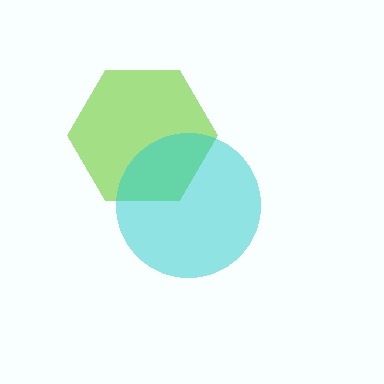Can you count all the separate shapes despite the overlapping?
Yes, there are 2 separate shapes.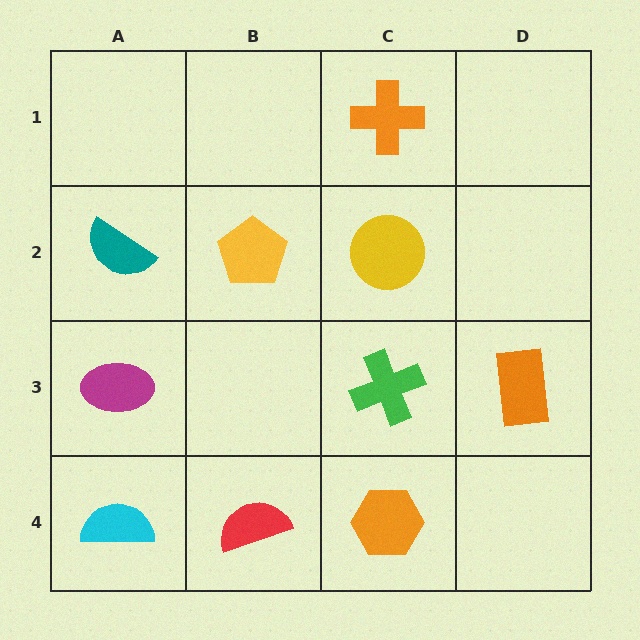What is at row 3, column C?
A green cross.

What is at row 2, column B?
A yellow pentagon.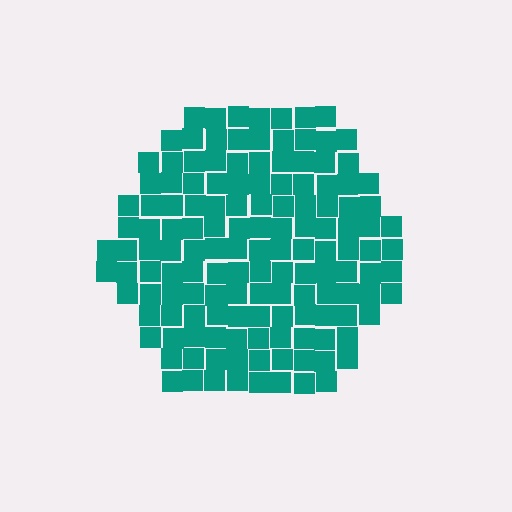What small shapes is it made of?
It is made of small squares.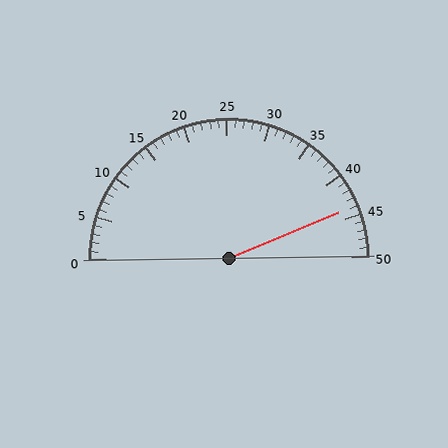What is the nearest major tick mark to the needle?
The nearest major tick mark is 45.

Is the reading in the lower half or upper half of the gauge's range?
The reading is in the upper half of the range (0 to 50).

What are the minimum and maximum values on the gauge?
The gauge ranges from 0 to 50.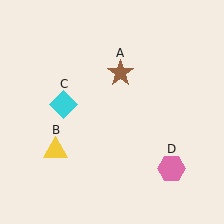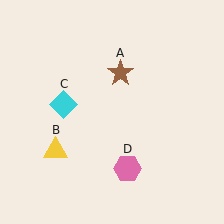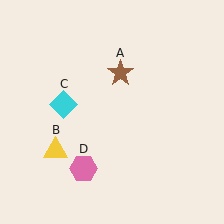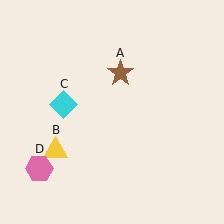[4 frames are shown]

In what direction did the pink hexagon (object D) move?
The pink hexagon (object D) moved left.